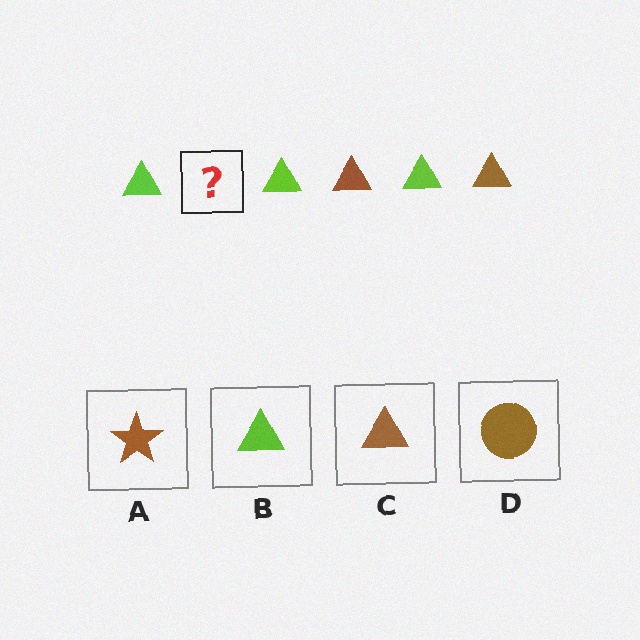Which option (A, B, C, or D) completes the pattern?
C.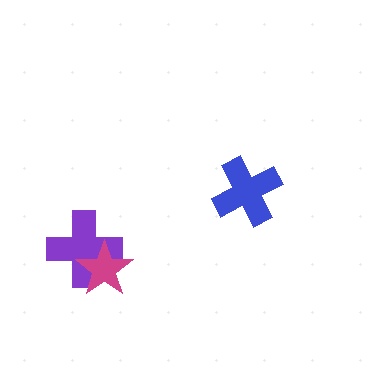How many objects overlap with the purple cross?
1 object overlaps with the purple cross.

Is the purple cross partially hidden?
Yes, it is partially covered by another shape.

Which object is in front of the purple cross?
The magenta star is in front of the purple cross.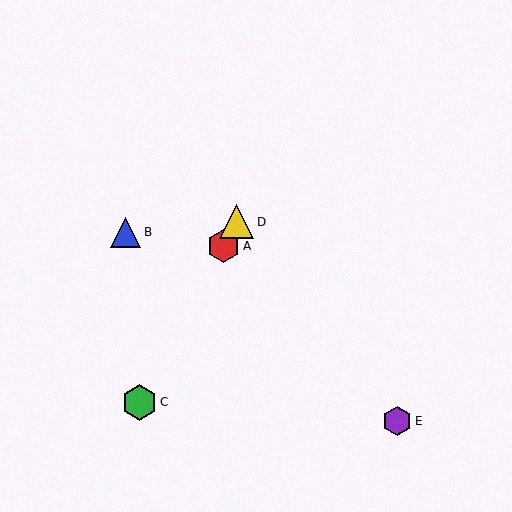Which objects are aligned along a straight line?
Objects A, C, D are aligned along a straight line.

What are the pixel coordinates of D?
Object D is at (237, 222).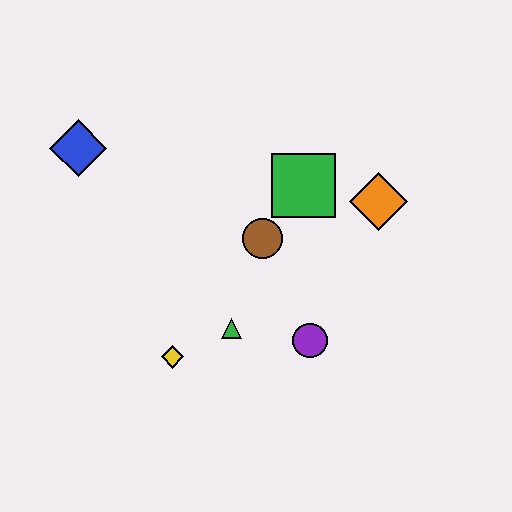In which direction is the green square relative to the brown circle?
The green square is above the brown circle.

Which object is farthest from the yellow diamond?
The orange diamond is farthest from the yellow diamond.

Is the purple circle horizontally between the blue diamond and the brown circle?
No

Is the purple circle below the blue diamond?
Yes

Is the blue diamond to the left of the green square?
Yes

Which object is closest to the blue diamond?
The brown circle is closest to the blue diamond.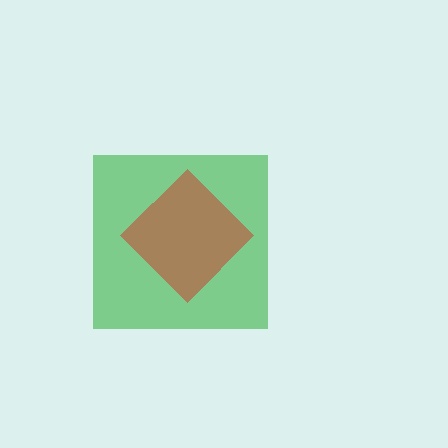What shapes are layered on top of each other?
The layered shapes are: a green square, a red diamond.